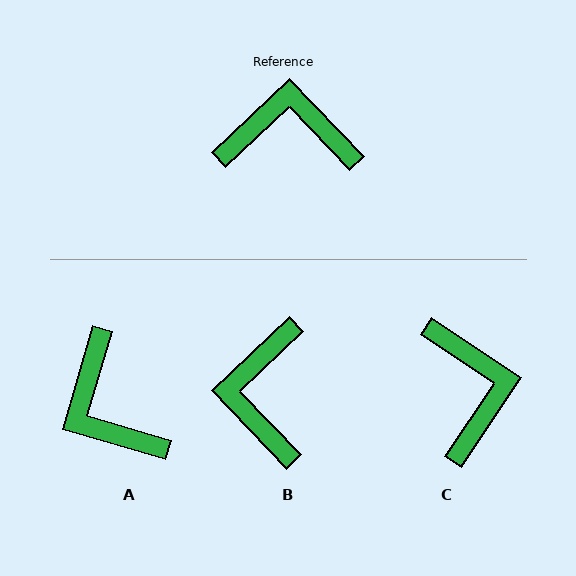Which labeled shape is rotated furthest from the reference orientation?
A, about 120 degrees away.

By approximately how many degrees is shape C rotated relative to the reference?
Approximately 77 degrees clockwise.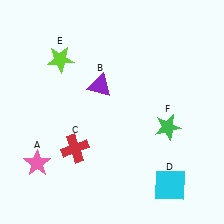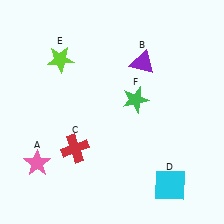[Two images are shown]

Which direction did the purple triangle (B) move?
The purple triangle (B) moved right.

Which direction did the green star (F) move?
The green star (F) moved left.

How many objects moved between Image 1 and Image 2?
2 objects moved between the two images.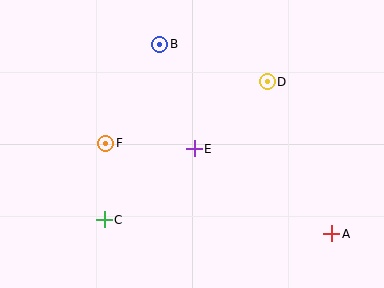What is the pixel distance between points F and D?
The distance between F and D is 173 pixels.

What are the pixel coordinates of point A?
Point A is at (332, 234).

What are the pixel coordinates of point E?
Point E is at (194, 149).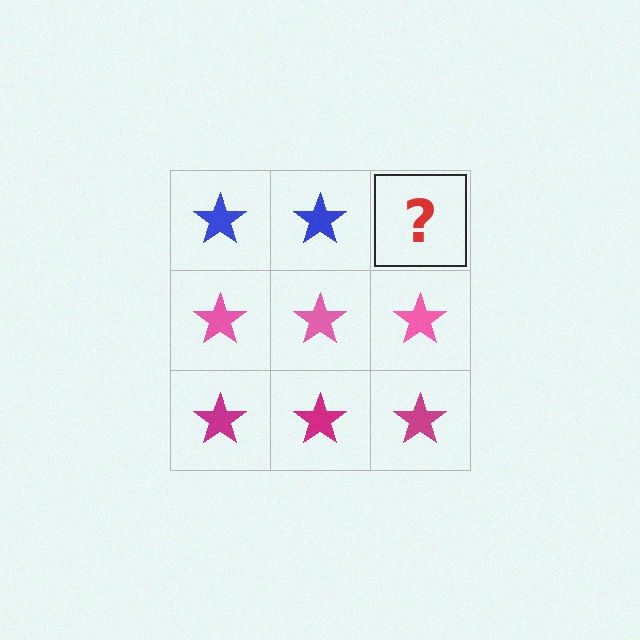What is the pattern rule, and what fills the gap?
The rule is that each row has a consistent color. The gap should be filled with a blue star.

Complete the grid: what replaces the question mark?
The question mark should be replaced with a blue star.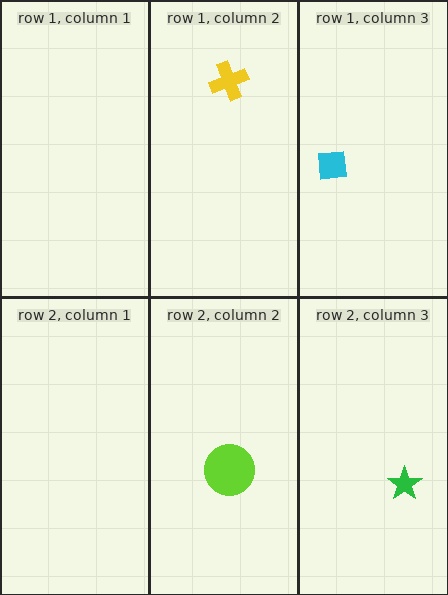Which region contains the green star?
The row 2, column 3 region.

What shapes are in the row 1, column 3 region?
The cyan square.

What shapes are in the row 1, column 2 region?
The yellow cross.